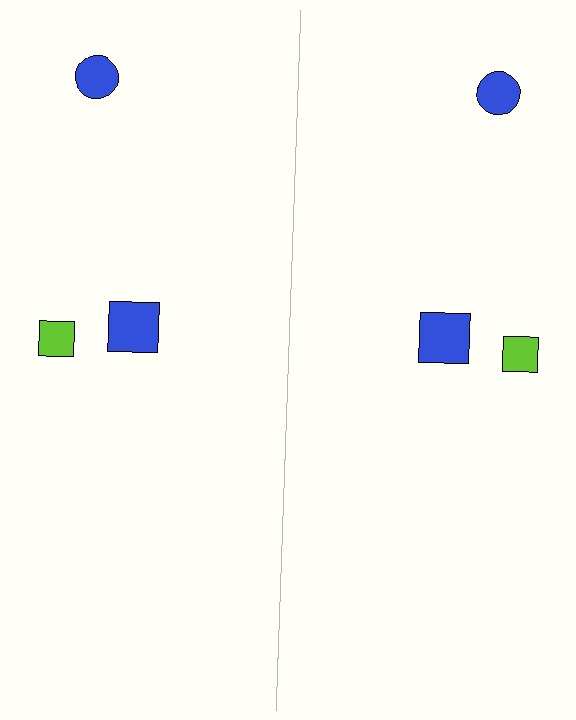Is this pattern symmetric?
Yes, this pattern has bilateral (reflection) symmetry.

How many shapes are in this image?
There are 6 shapes in this image.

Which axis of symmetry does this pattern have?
The pattern has a vertical axis of symmetry running through the center of the image.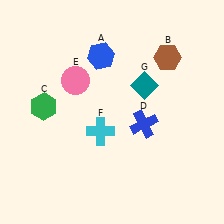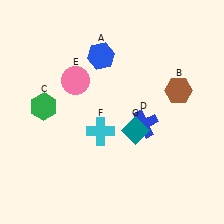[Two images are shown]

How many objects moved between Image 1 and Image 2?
2 objects moved between the two images.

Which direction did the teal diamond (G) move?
The teal diamond (G) moved down.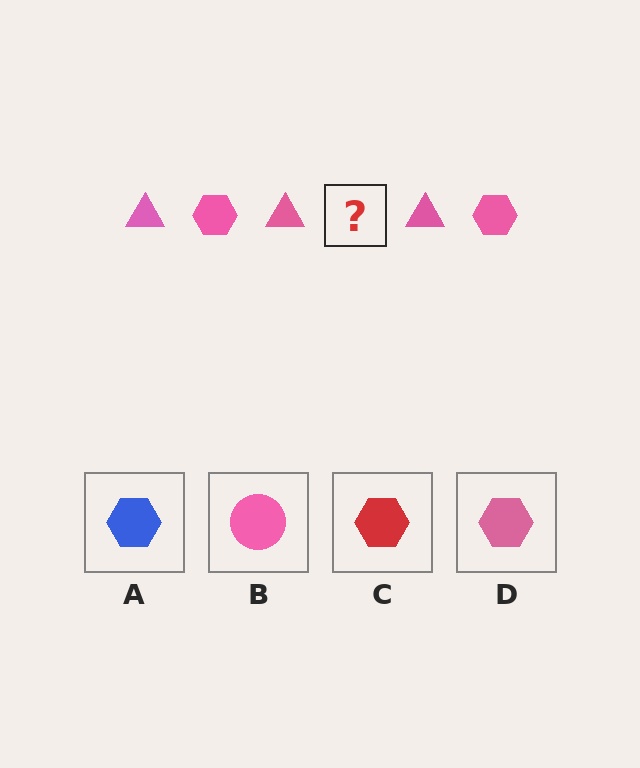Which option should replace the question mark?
Option D.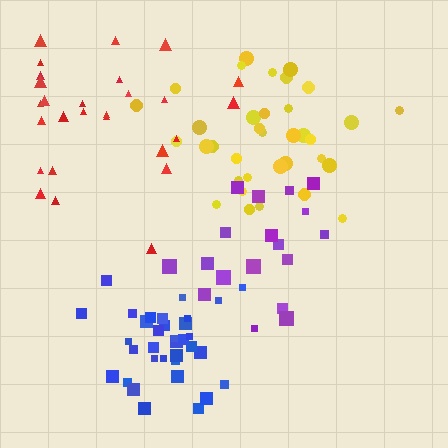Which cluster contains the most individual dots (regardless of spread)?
Yellow (35).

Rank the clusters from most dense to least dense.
blue, yellow, purple, red.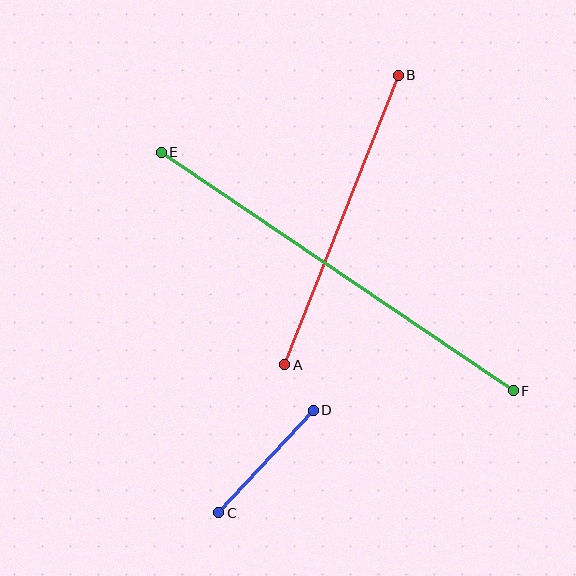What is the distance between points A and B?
The distance is approximately 311 pixels.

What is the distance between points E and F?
The distance is approximately 425 pixels.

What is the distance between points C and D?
The distance is approximately 139 pixels.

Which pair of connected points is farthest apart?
Points E and F are farthest apart.